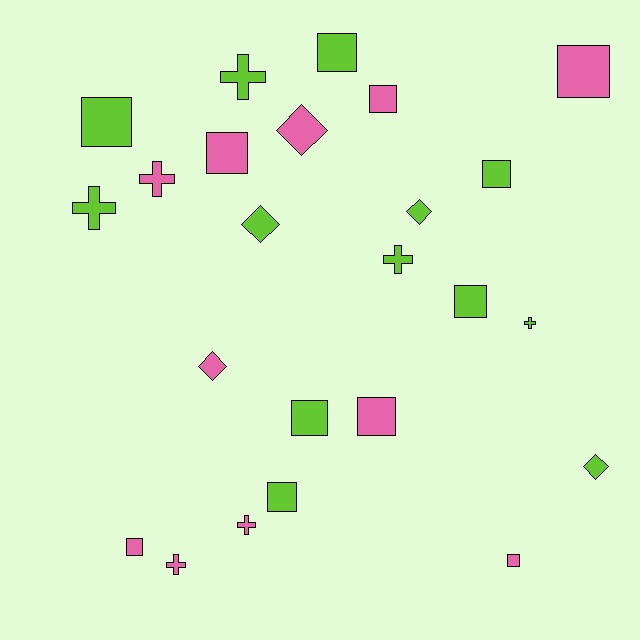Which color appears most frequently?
Lime, with 13 objects.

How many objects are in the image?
There are 24 objects.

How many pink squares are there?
There are 6 pink squares.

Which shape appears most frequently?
Square, with 12 objects.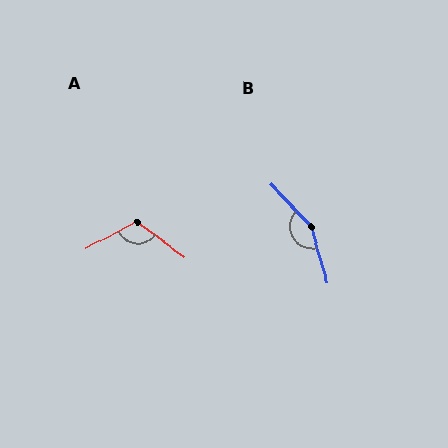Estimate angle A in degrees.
Approximately 115 degrees.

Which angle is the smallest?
A, at approximately 115 degrees.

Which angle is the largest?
B, at approximately 152 degrees.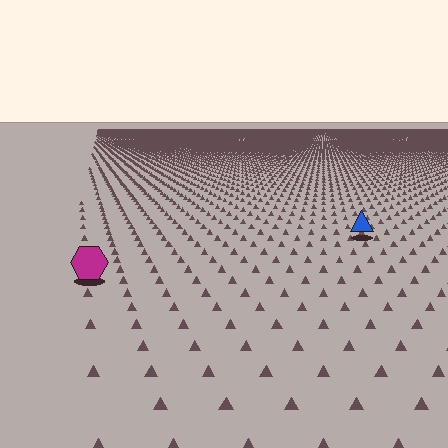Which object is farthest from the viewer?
The blue triangle is farthest from the viewer. It appears smaller and the ground texture around it is denser.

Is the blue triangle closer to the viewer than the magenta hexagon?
No. The magenta hexagon is closer — you can tell from the texture gradient: the ground texture is coarser near it.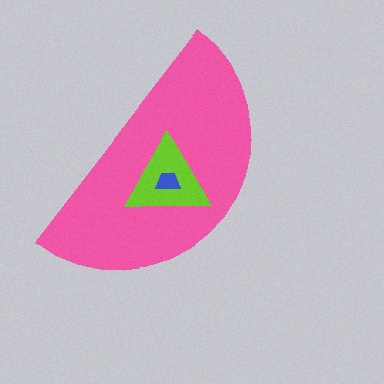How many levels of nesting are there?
3.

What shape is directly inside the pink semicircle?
The lime triangle.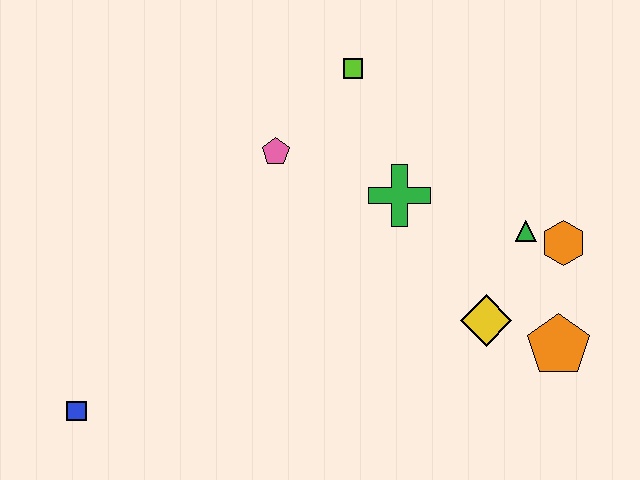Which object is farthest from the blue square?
The orange hexagon is farthest from the blue square.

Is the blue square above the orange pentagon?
No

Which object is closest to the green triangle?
The orange hexagon is closest to the green triangle.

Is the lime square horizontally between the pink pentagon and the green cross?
Yes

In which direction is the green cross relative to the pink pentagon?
The green cross is to the right of the pink pentagon.